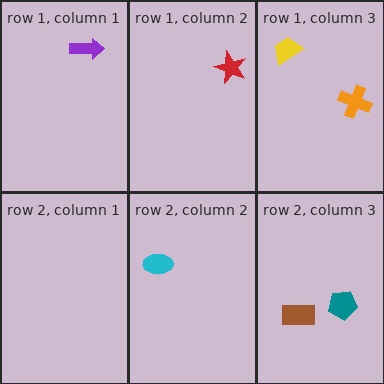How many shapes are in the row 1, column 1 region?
1.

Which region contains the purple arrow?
The row 1, column 1 region.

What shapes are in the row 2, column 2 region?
The cyan ellipse.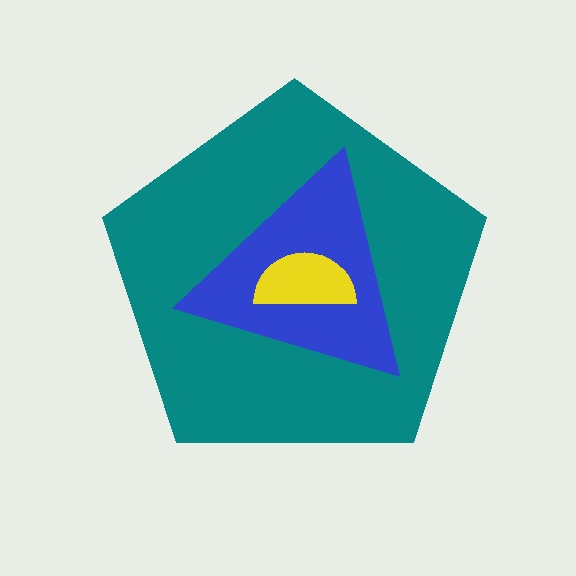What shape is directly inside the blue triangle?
The yellow semicircle.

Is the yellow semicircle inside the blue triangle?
Yes.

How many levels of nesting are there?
3.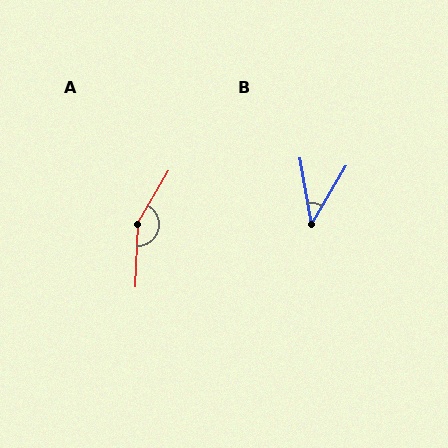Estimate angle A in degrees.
Approximately 151 degrees.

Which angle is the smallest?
B, at approximately 40 degrees.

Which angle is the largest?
A, at approximately 151 degrees.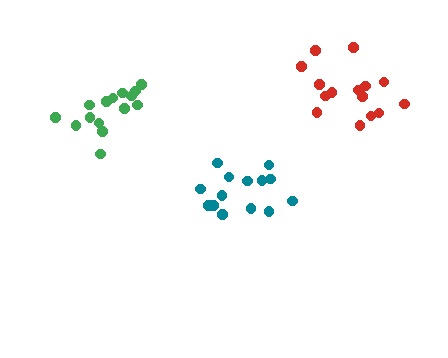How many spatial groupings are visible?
There are 3 spatial groupings.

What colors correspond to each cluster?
The clusters are colored: green, teal, red.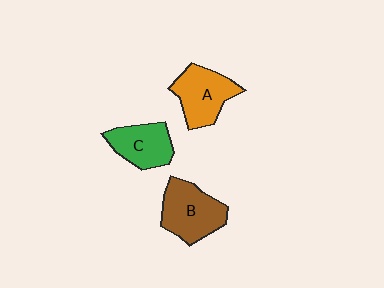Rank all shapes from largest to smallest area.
From largest to smallest: B (brown), A (orange), C (green).